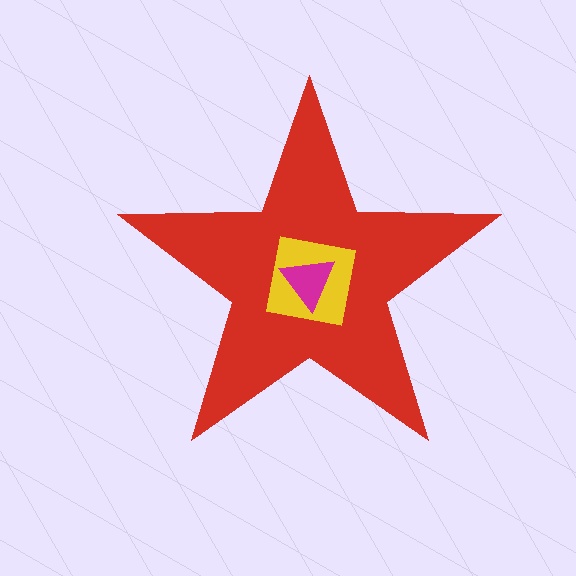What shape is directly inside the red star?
The yellow square.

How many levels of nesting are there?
3.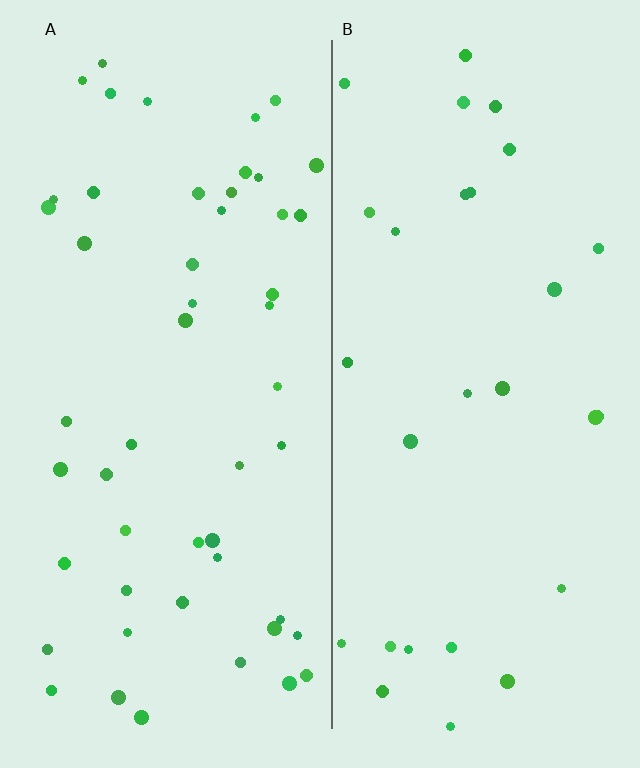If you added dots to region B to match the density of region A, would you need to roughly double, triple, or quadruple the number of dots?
Approximately double.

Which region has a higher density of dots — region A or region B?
A (the left).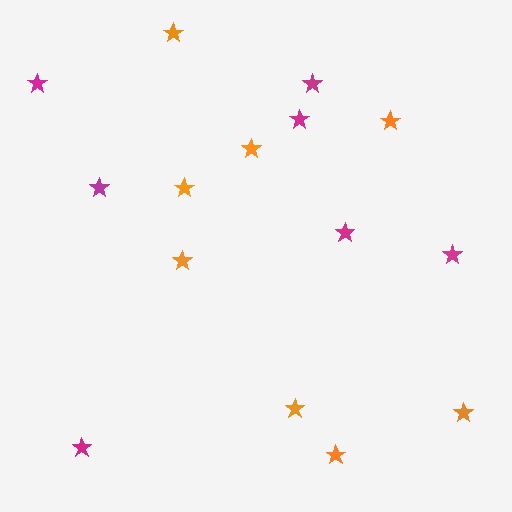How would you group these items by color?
There are 2 groups: one group of magenta stars (7) and one group of orange stars (8).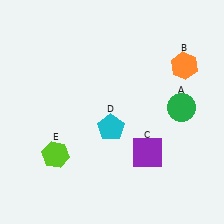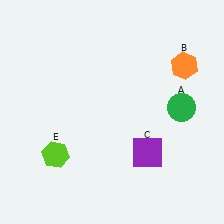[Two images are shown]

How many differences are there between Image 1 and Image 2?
There is 1 difference between the two images.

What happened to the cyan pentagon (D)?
The cyan pentagon (D) was removed in Image 2. It was in the bottom-left area of Image 1.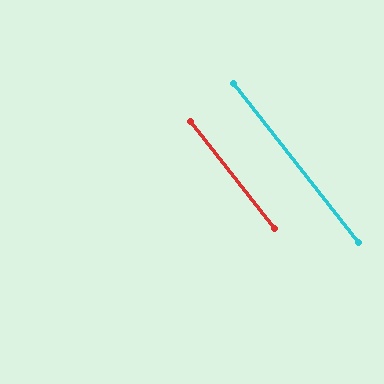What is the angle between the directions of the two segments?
Approximately 0 degrees.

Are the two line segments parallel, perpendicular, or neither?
Parallel — their directions differ by only 0.1°.